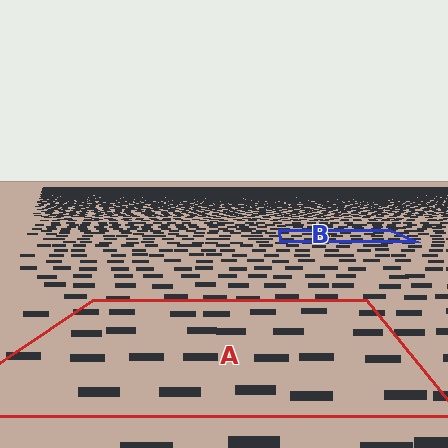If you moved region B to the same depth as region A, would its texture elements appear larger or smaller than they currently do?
They would appear larger. At a closer depth, the same texture elements are projected at a bigger on-screen size.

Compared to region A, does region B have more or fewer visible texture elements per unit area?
Region B has more texture elements per unit area — they are packed more densely because it is farther away.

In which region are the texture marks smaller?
The texture marks are smaller in region B, because it is farther away.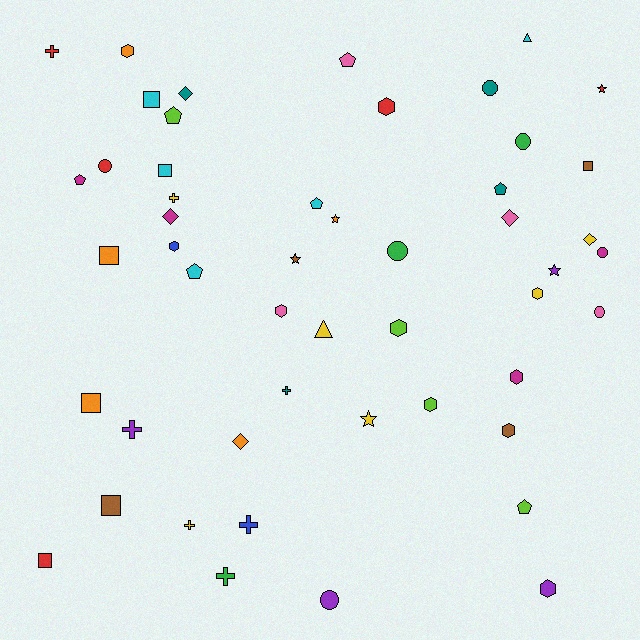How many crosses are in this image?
There are 7 crosses.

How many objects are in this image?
There are 50 objects.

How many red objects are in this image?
There are 5 red objects.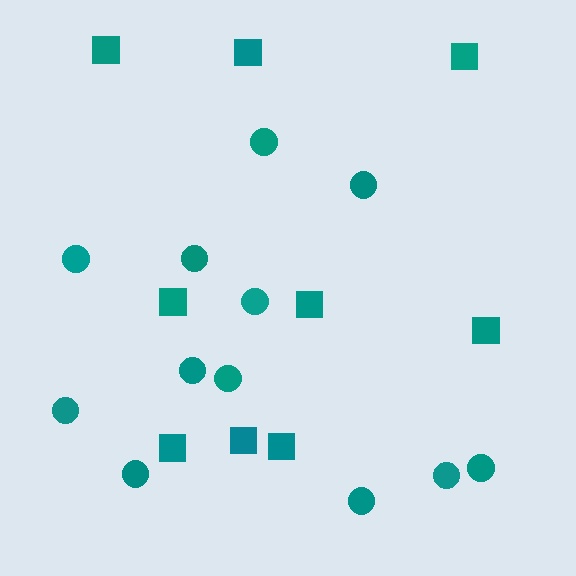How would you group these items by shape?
There are 2 groups: one group of circles (12) and one group of squares (9).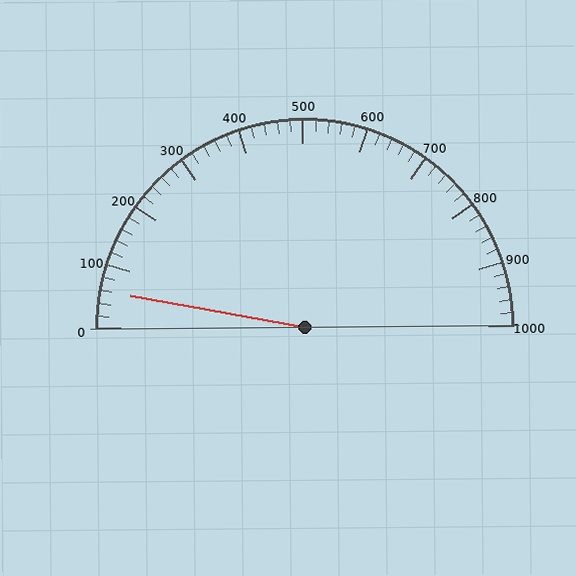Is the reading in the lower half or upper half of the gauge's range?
The reading is in the lower half of the range (0 to 1000).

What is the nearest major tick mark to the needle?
The nearest major tick mark is 100.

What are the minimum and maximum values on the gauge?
The gauge ranges from 0 to 1000.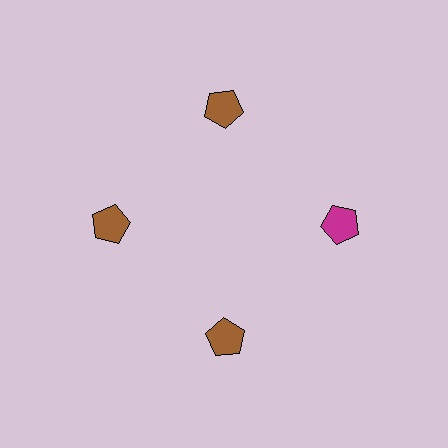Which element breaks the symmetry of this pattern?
The magenta pentagon at roughly the 3 o'clock position breaks the symmetry. All other shapes are brown pentagons.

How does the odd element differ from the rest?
It has a different color: magenta instead of brown.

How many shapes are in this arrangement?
There are 4 shapes arranged in a ring pattern.